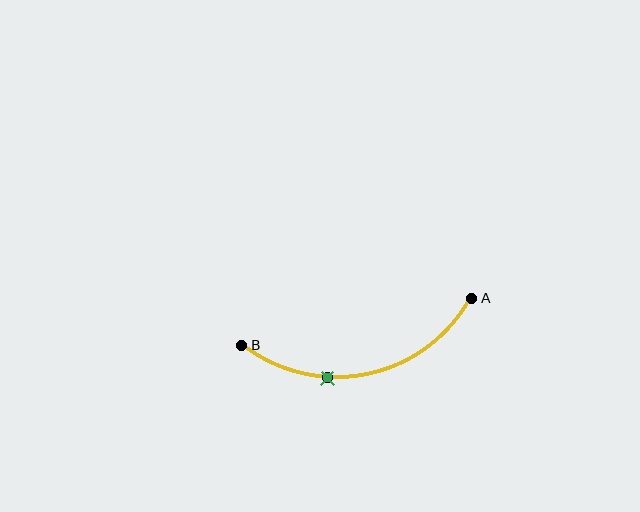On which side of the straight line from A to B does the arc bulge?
The arc bulges below the straight line connecting A and B.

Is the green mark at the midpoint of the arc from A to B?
No. The green mark lies on the arc but is closer to endpoint B. The arc midpoint would be at the point on the curve equidistant along the arc from both A and B.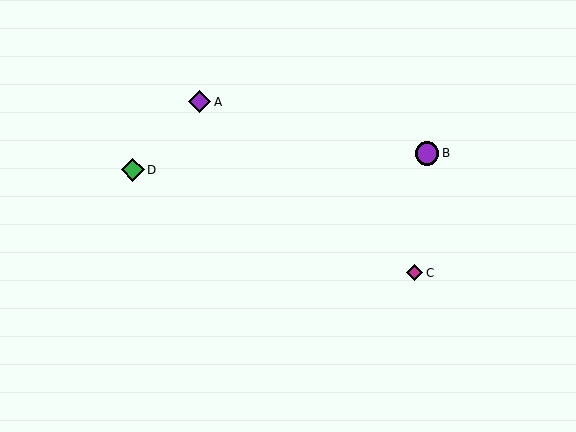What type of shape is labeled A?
Shape A is a purple diamond.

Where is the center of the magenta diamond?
The center of the magenta diamond is at (415, 273).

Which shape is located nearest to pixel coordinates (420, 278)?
The magenta diamond (labeled C) at (415, 273) is nearest to that location.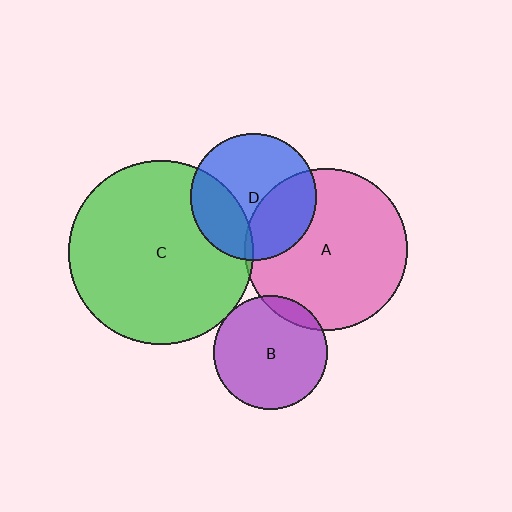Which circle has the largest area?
Circle C (green).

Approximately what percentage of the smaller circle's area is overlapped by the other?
Approximately 5%.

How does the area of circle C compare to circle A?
Approximately 1.3 times.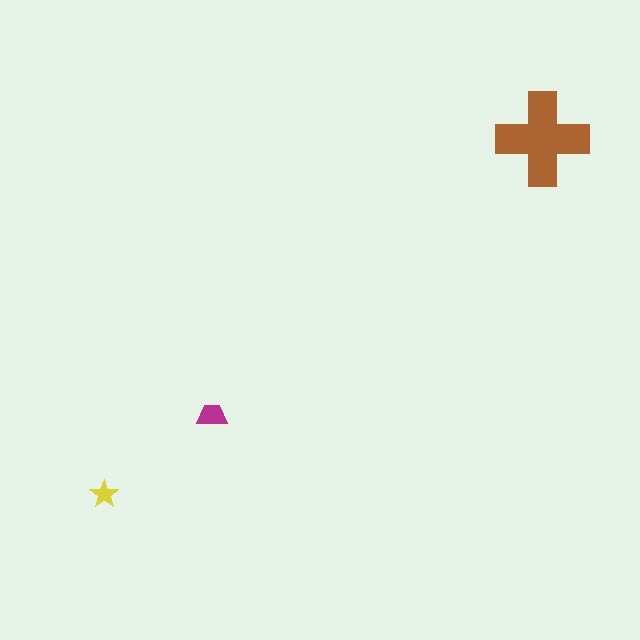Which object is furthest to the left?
The yellow star is leftmost.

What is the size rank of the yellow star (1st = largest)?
3rd.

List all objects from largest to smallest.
The brown cross, the magenta trapezoid, the yellow star.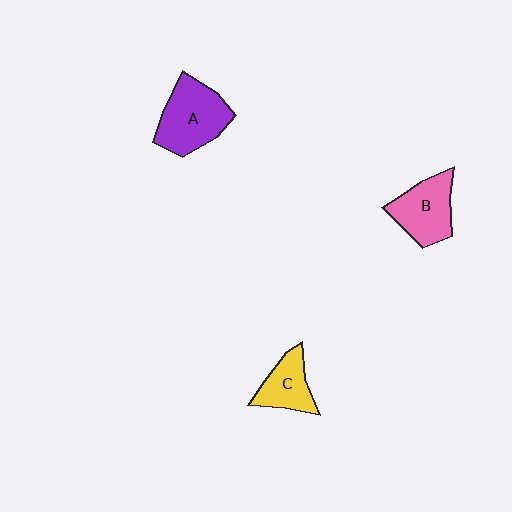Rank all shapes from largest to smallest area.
From largest to smallest: A (purple), B (pink), C (yellow).